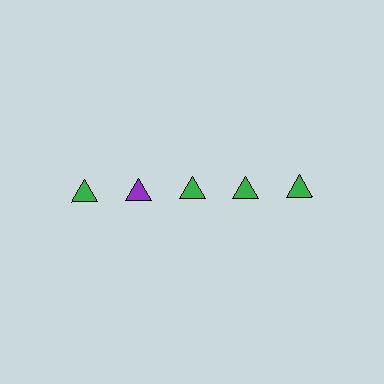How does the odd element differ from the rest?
It has a different color: purple instead of green.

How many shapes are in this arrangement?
There are 5 shapes arranged in a grid pattern.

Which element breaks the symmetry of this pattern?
The purple triangle in the top row, second from left column breaks the symmetry. All other shapes are green triangles.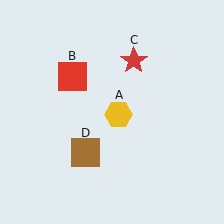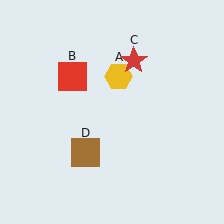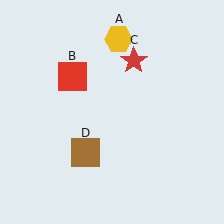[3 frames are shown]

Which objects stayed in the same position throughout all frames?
Red square (object B) and red star (object C) and brown square (object D) remained stationary.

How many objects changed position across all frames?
1 object changed position: yellow hexagon (object A).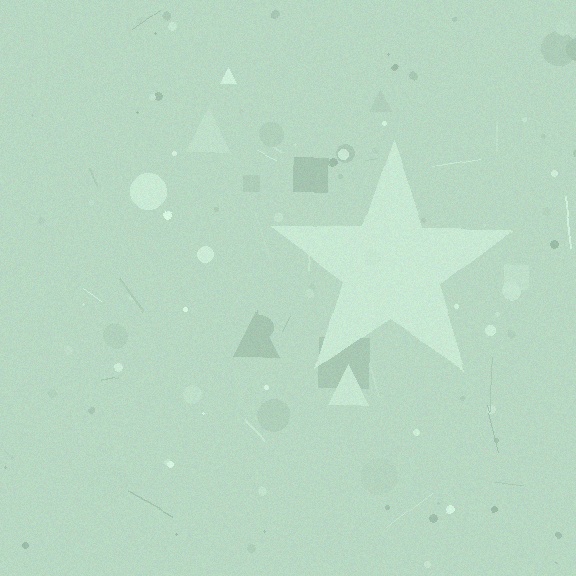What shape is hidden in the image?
A star is hidden in the image.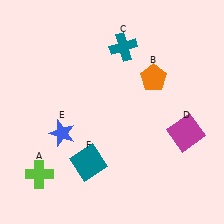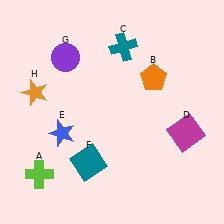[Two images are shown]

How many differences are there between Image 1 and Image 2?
There are 2 differences between the two images.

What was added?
A purple circle (G), an orange star (H) were added in Image 2.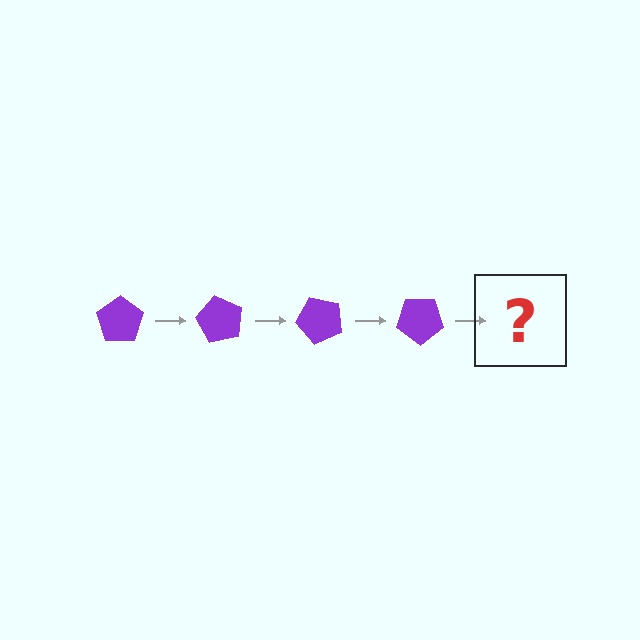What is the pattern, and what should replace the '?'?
The pattern is that the pentagon rotates 60 degrees each step. The '?' should be a purple pentagon rotated 240 degrees.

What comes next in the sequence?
The next element should be a purple pentagon rotated 240 degrees.